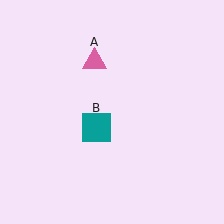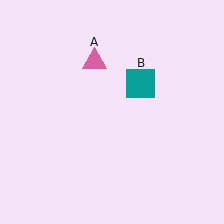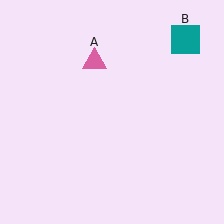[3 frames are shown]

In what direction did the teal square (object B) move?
The teal square (object B) moved up and to the right.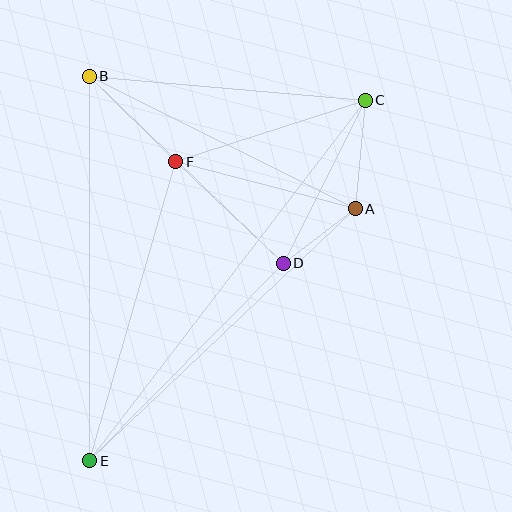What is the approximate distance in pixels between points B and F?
The distance between B and F is approximately 121 pixels.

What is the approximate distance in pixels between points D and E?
The distance between D and E is approximately 276 pixels.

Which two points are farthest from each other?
Points C and E are farthest from each other.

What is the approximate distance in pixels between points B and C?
The distance between B and C is approximately 277 pixels.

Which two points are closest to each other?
Points A and D are closest to each other.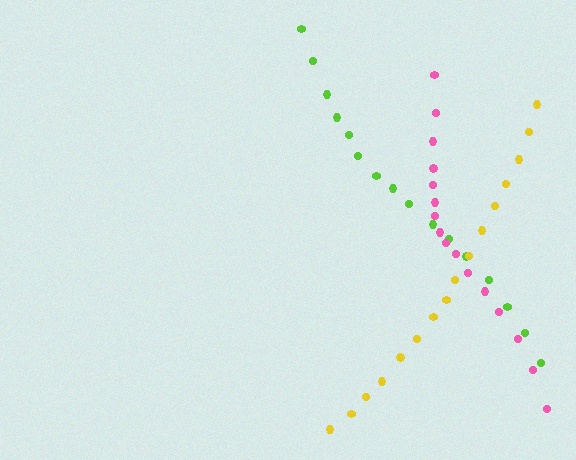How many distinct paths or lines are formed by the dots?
There are 3 distinct paths.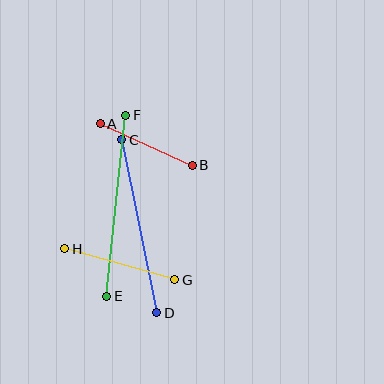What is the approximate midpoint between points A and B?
The midpoint is at approximately (146, 145) pixels.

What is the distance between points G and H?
The distance is approximately 114 pixels.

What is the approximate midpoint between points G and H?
The midpoint is at approximately (120, 264) pixels.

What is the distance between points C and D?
The distance is approximately 177 pixels.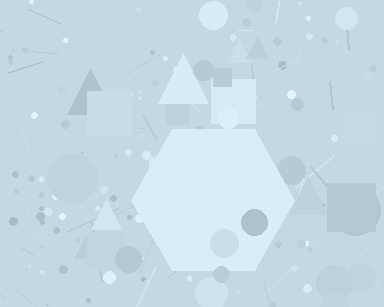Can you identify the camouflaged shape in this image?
The camouflaged shape is a hexagon.